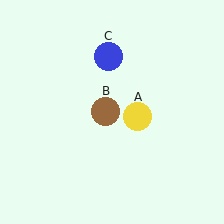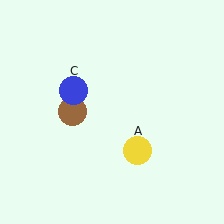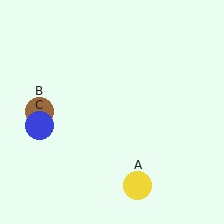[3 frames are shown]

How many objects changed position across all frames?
3 objects changed position: yellow circle (object A), brown circle (object B), blue circle (object C).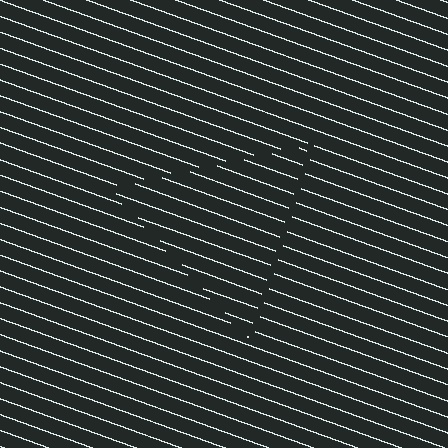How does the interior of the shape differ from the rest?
The interior of the shape contains the same grating, shifted by half a period — the contour is defined by the phase discontinuity where line-ends from the inner and outer gratings abut.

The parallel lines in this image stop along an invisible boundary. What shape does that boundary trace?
An illusory triangle. The interior of the shape contains the same grating, shifted by half a period — the contour is defined by the phase discontinuity where line-ends from the inner and outer gratings abut.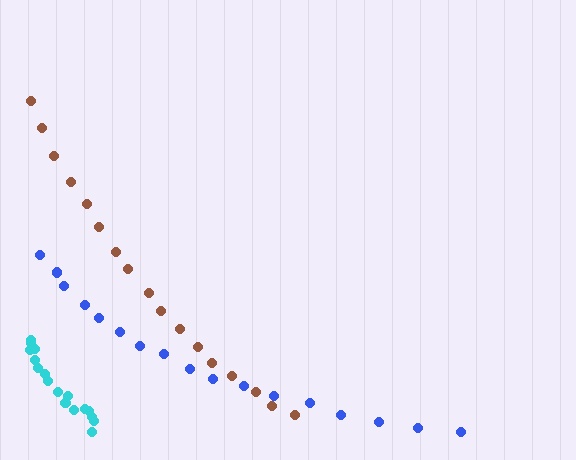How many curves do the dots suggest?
There are 3 distinct paths.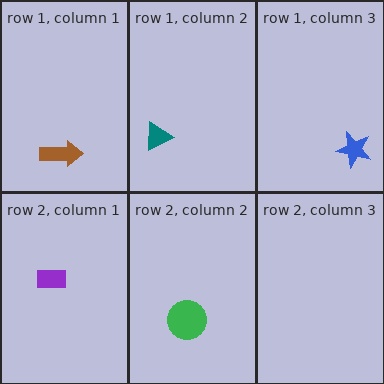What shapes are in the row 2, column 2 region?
The green circle.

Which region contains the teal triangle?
The row 1, column 2 region.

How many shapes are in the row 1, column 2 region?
1.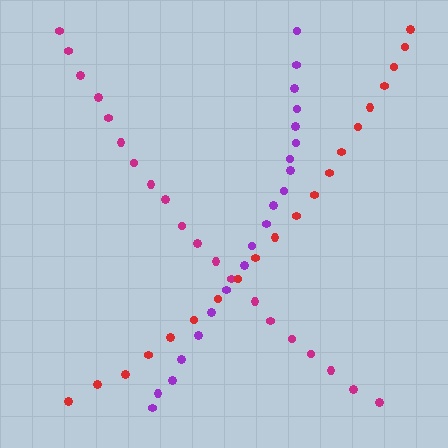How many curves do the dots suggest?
There are 3 distinct paths.